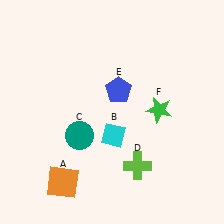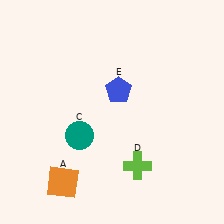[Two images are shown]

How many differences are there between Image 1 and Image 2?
There are 2 differences between the two images.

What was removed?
The cyan diamond (B), the green star (F) were removed in Image 2.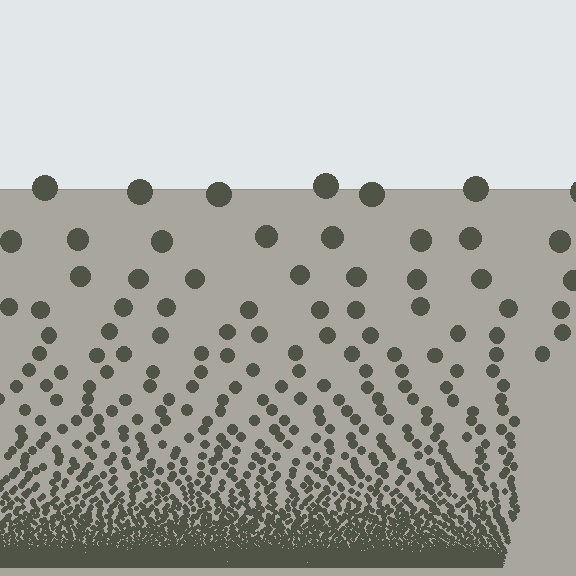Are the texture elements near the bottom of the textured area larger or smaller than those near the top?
Smaller. The gradient is inverted — elements near the bottom are smaller and denser.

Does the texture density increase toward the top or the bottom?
Density increases toward the bottom.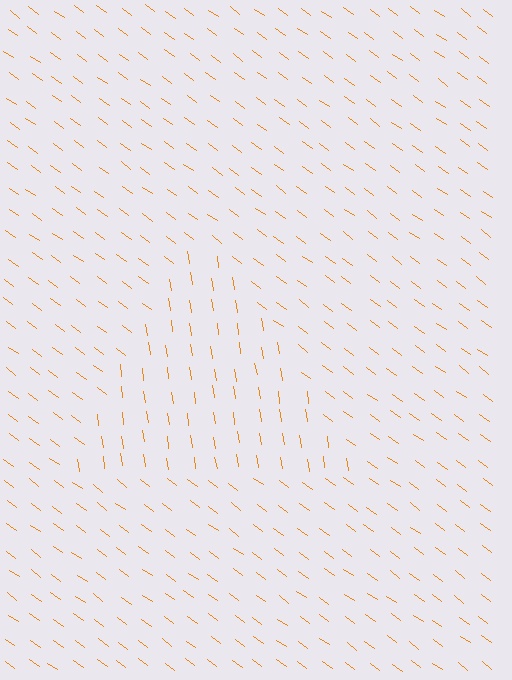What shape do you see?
I see a triangle.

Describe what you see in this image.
The image is filled with small orange line segments. A triangle region in the image has lines oriented differently from the surrounding lines, creating a visible texture boundary.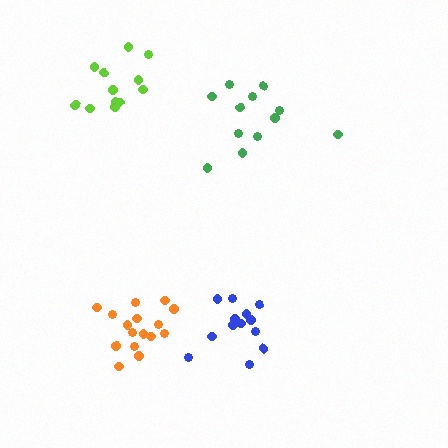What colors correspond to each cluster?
The clusters are colored: blue, orange, green, lime.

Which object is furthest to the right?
The green cluster is rightmost.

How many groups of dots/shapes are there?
There are 4 groups.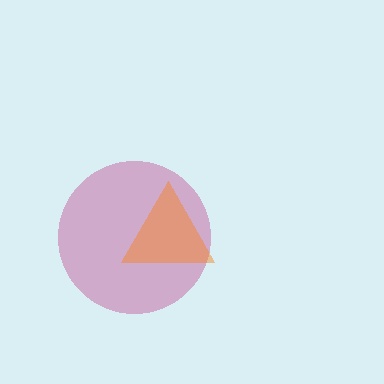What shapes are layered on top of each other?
The layered shapes are: a magenta circle, an orange triangle.